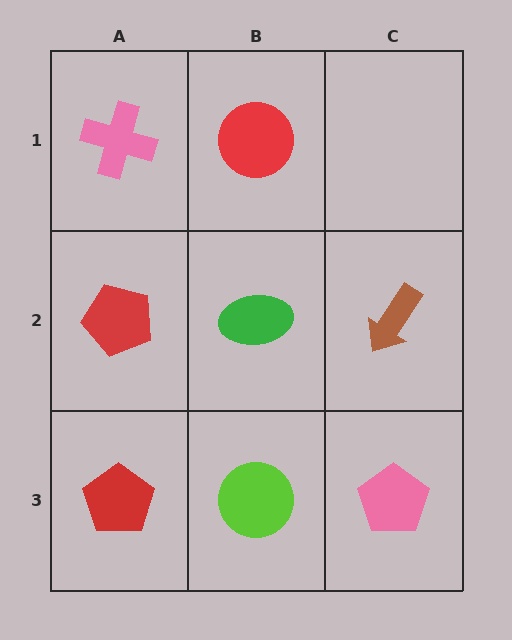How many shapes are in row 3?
3 shapes.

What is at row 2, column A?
A red pentagon.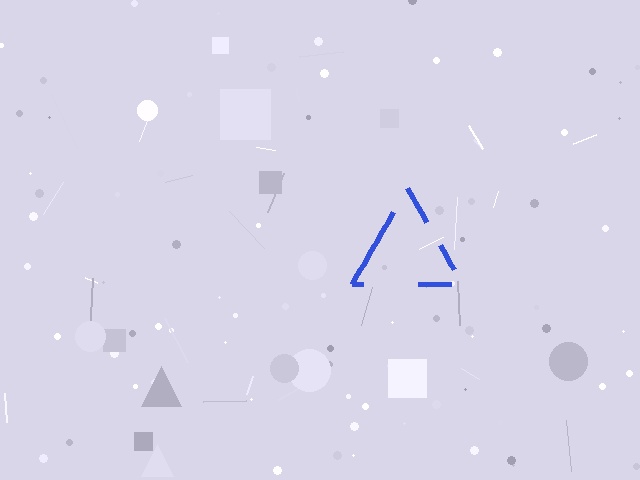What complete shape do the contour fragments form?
The contour fragments form a triangle.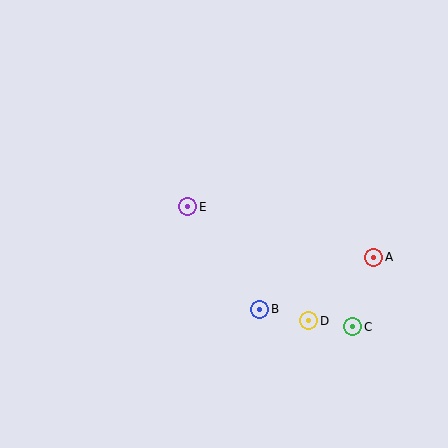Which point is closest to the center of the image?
Point E at (188, 207) is closest to the center.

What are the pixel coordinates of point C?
Point C is at (353, 327).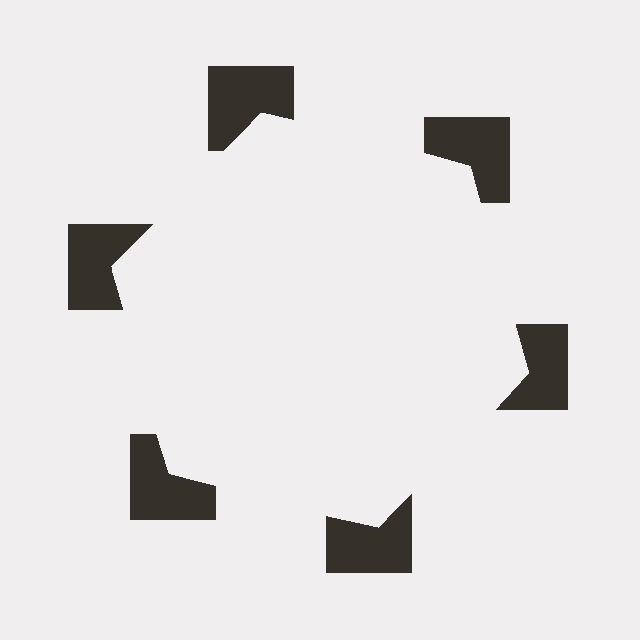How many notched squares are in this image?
There are 6 — one at each vertex of the illusory hexagon.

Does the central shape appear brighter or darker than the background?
It typically appears slightly brighter than the background, even though no actual brightness change is drawn.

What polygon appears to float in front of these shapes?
An illusory hexagon — its edges are inferred from the aligned wedge cuts in the notched squares, not physically drawn.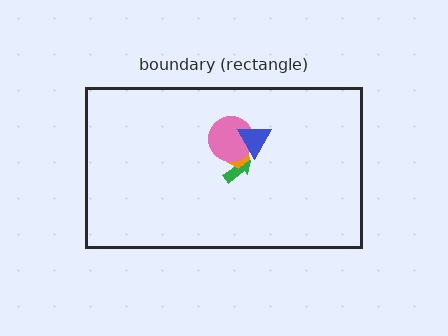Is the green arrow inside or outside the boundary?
Inside.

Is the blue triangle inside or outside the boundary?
Inside.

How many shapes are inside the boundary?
4 inside, 0 outside.